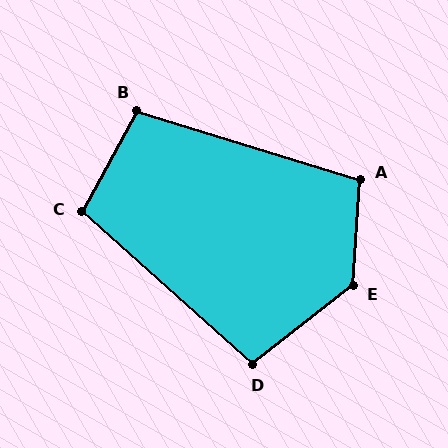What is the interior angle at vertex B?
Approximately 101 degrees (obtuse).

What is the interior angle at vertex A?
Approximately 104 degrees (obtuse).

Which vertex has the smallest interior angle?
D, at approximately 100 degrees.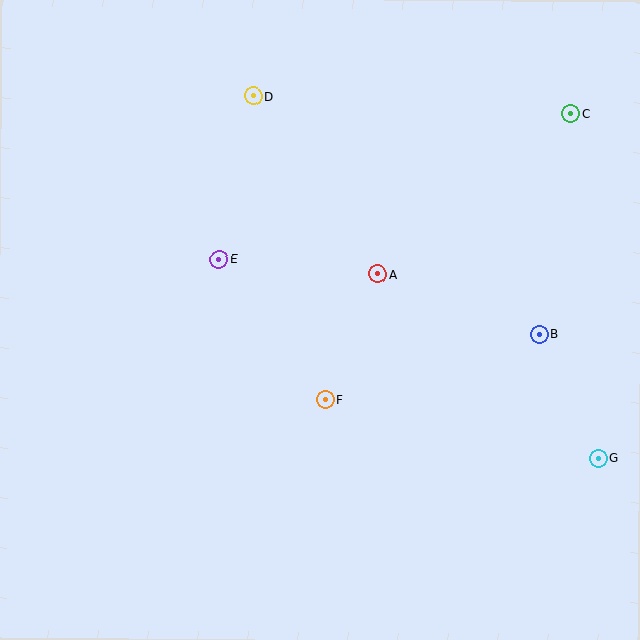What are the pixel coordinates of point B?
Point B is at (539, 334).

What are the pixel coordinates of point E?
Point E is at (219, 260).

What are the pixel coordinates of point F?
Point F is at (326, 400).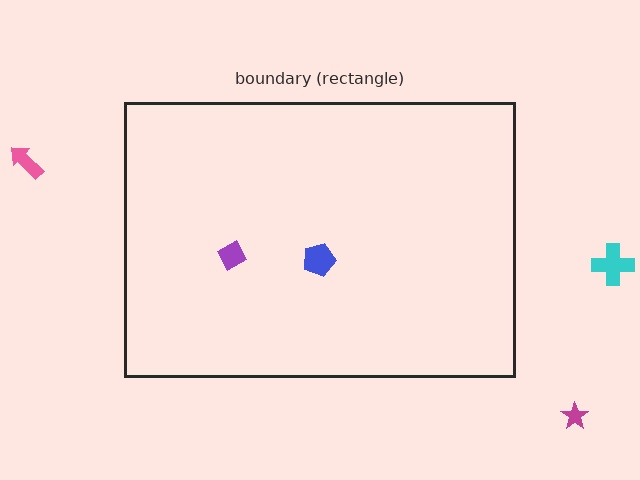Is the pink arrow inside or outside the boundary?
Outside.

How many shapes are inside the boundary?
2 inside, 3 outside.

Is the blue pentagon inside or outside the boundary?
Inside.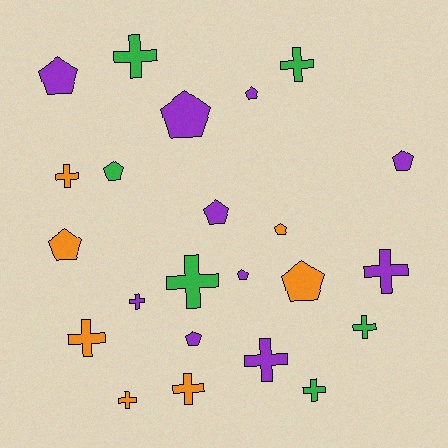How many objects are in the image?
There are 23 objects.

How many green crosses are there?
There are 5 green crosses.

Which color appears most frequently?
Purple, with 10 objects.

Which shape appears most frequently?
Cross, with 12 objects.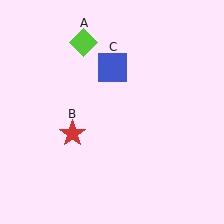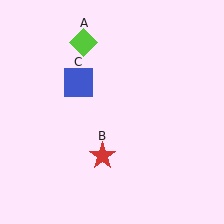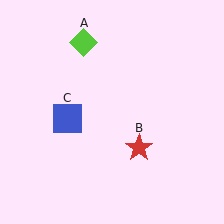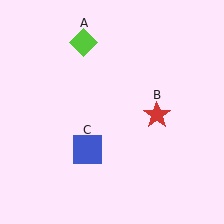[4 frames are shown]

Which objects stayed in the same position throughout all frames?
Lime diamond (object A) remained stationary.